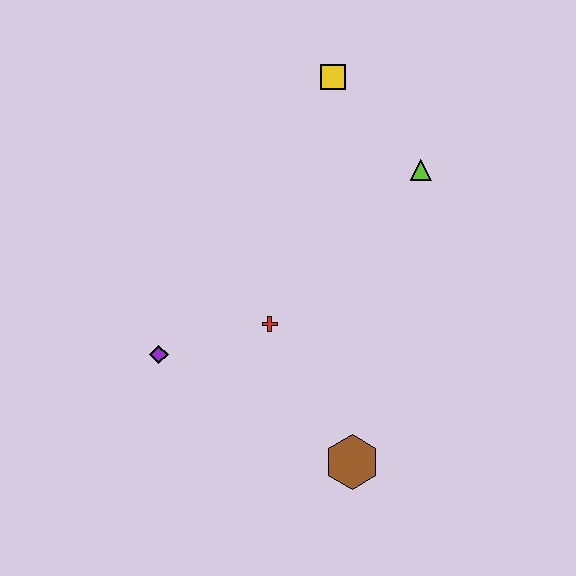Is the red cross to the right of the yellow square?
No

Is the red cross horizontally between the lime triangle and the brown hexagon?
No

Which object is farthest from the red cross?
The yellow square is farthest from the red cross.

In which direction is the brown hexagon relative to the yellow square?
The brown hexagon is below the yellow square.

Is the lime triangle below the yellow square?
Yes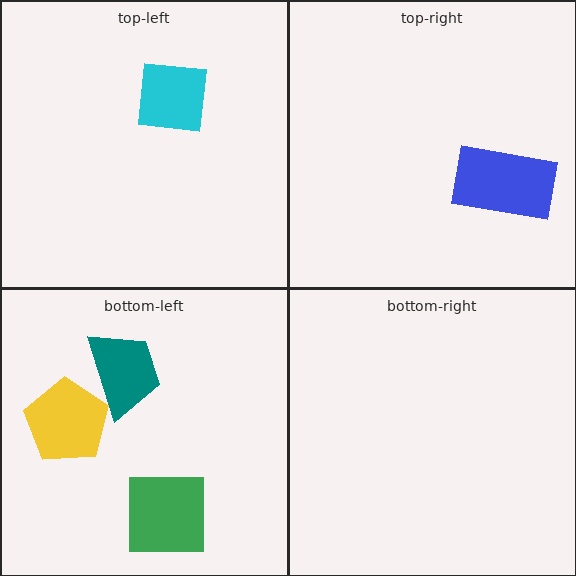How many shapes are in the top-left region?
1.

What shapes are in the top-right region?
The blue rectangle.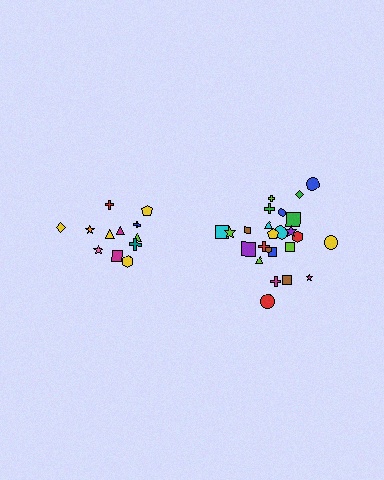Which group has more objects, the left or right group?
The right group.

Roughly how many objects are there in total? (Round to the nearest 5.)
Roughly 35 objects in total.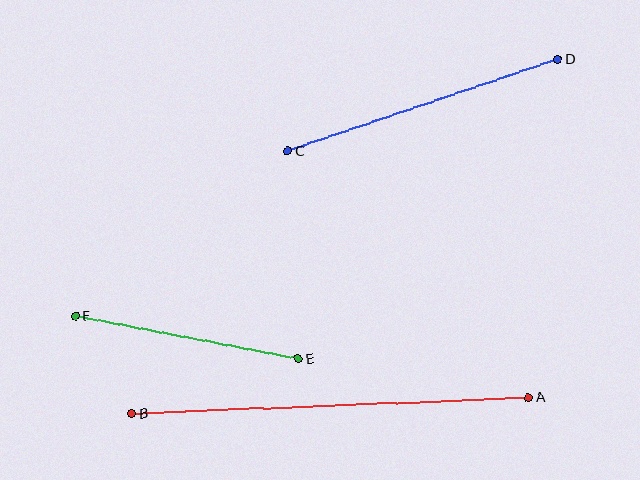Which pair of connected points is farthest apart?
Points A and B are farthest apart.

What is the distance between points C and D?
The distance is approximately 285 pixels.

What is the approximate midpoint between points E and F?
The midpoint is at approximately (187, 337) pixels.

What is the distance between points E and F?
The distance is approximately 227 pixels.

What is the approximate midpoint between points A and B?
The midpoint is at approximately (330, 406) pixels.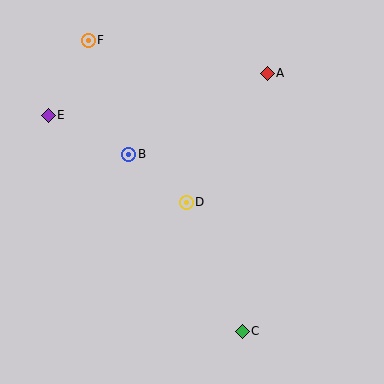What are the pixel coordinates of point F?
Point F is at (88, 40).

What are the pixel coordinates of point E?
Point E is at (48, 115).